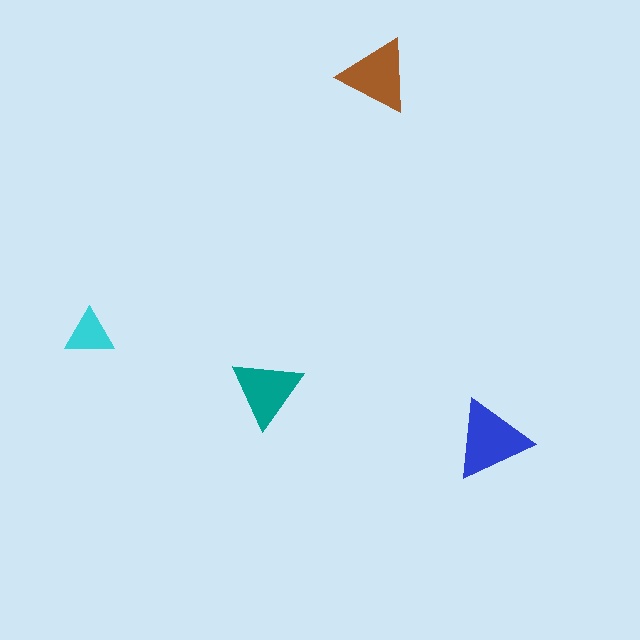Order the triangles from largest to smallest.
the blue one, the brown one, the teal one, the cyan one.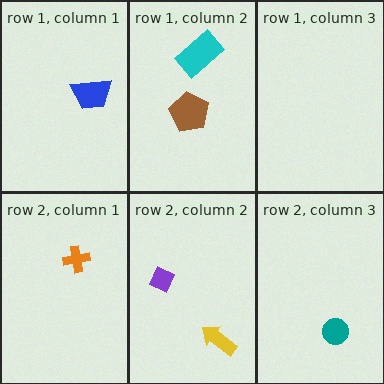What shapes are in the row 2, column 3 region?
The teal circle.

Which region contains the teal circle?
The row 2, column 3 region.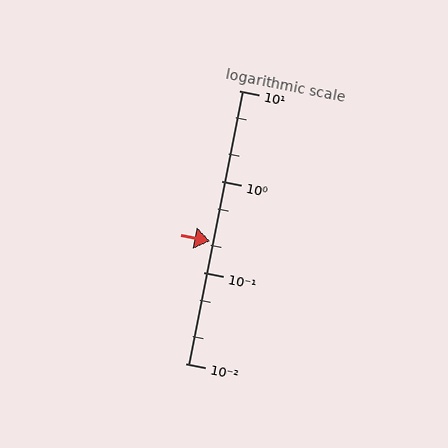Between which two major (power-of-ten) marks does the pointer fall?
The pointer is between 0.1 and 1.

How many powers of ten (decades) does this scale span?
The scale spans 3 decades, from 0.01 to 10.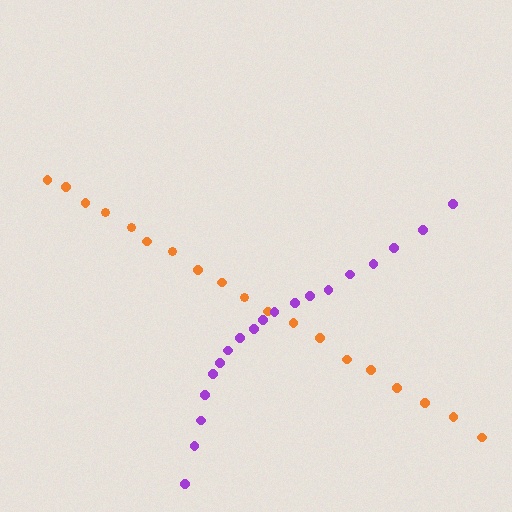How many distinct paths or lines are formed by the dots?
There are 2 distinct paths.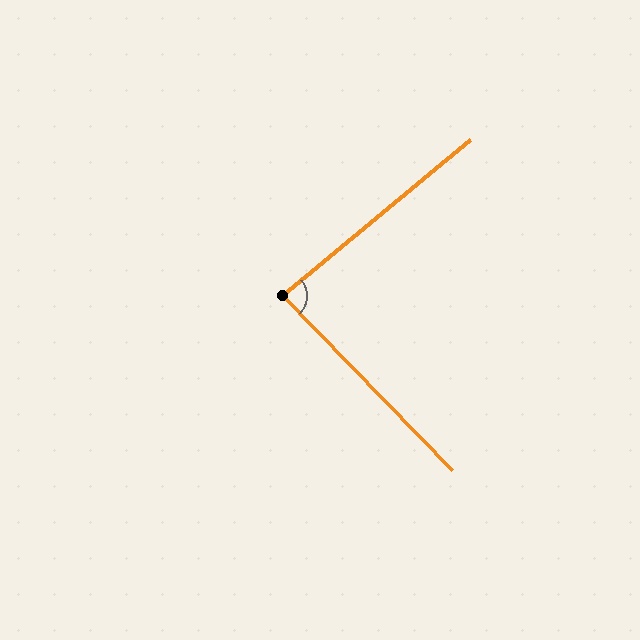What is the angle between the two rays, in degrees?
Approximately 85 degrees.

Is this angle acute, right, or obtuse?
It is approximately a right angle.